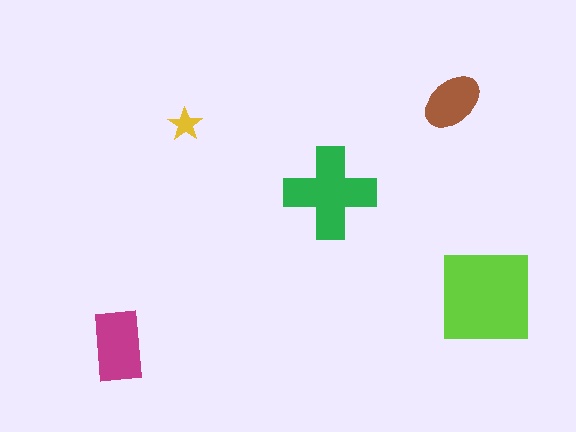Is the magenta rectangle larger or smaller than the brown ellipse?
Larger.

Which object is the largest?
The lime square.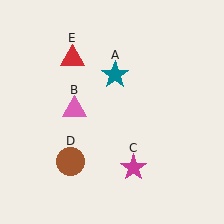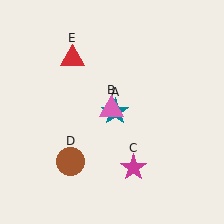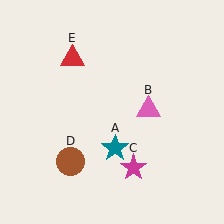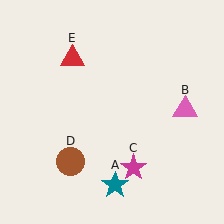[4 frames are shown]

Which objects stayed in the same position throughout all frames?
Magenta star (object C) and brown circle (object D) and red triangle (object E) remained stationary.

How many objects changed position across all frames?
2 objects changed position: teal star (object A), pink triangle (object B).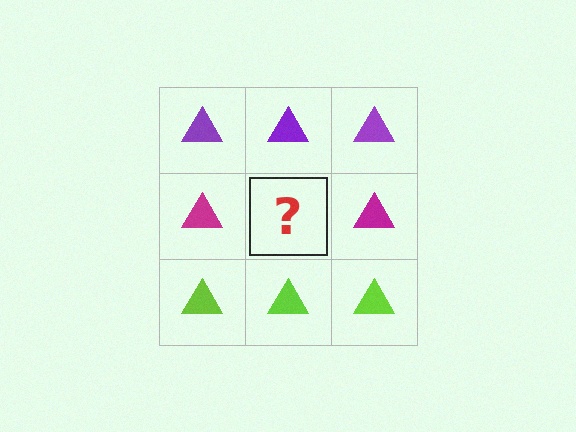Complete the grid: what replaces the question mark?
The question mark should be replaced with a magenta triangle.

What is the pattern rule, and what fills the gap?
The rule is that each row has a consistent color. The gap should be filled with a magenta triangle.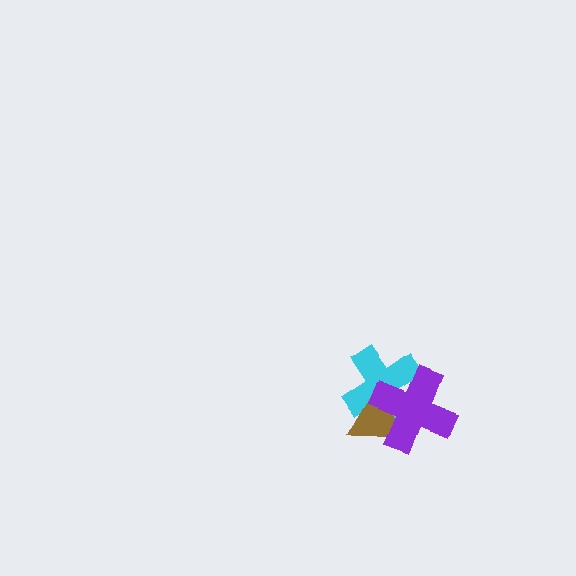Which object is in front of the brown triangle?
The purple cross is in front of the brown triangle.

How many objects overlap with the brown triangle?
2 objects overlap with the brown triangle.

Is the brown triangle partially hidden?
Yes, it is partially covered by another shape.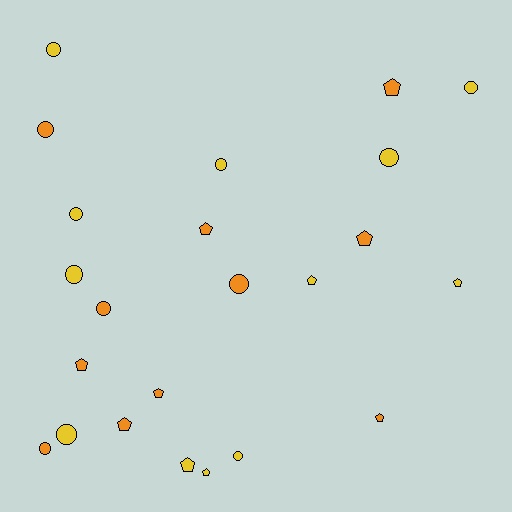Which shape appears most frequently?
Circle, with 12 objects.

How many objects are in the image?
There are 23 objects.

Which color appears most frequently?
Yellow, with 12 objects.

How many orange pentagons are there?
There are 7 orange pentagons.